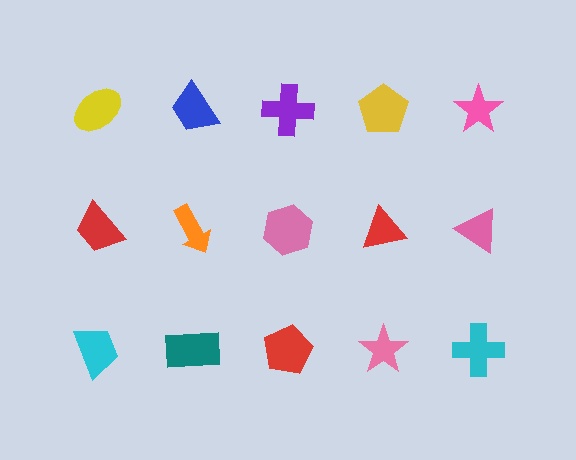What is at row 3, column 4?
A pink star.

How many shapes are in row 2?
5 shapes.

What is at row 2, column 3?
A pink hexagon.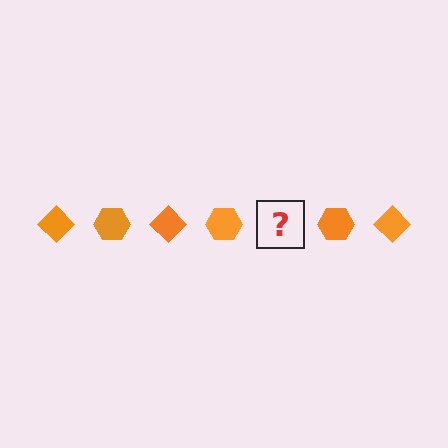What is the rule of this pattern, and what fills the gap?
The rule is that the pattern cycles through diamond, hexagon shapes in orange. The gap should be filled with an orange diamond.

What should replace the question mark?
The question mark should be replaced with an orange diamond.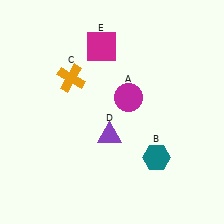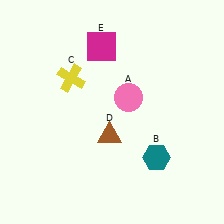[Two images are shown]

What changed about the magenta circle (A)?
In Image 1, A is magenta. In Image 2, it changed to pink.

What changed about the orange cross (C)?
In Image 1, C is orange. In Image 2, it changed to yellow.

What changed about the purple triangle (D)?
In Image 1, D is purple. In Image 2, it changed to brown.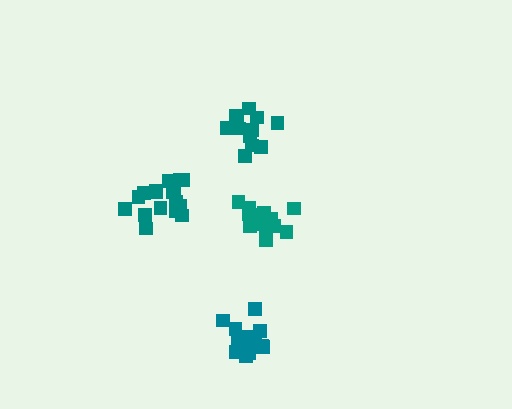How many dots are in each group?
Group 1: 17 dots, Group 2: 13 dots, Group 3: 16 dots, Group 4: 16 dots (62 total).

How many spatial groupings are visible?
There are 4 spatial groupings.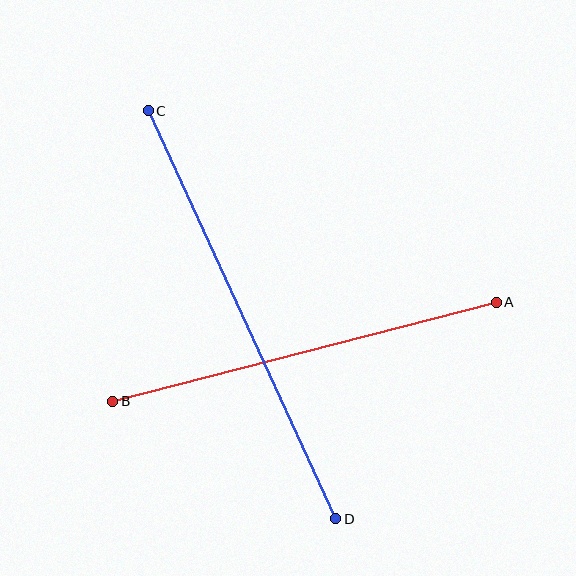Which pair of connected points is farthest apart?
Points C and D are farthest apart.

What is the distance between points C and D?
The distance is approximately 449 pixels.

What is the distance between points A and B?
The distance is approximately 396 pixels.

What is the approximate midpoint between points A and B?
The midpoint is at approximately (305, 352) pixels.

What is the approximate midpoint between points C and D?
The midpoint is at approximately (242, 315) pixels.